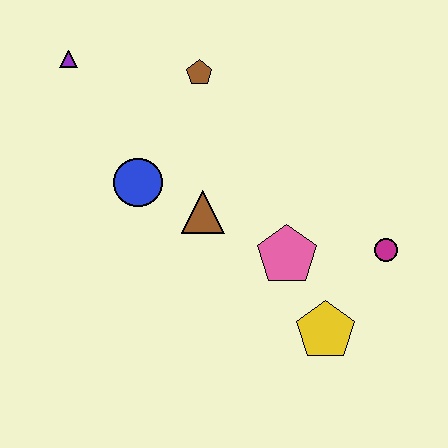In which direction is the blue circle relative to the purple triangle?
The blue circle is below the purple triangle.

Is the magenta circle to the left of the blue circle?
No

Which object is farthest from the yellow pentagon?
The purple triangle is farthest from the yellow pentagon.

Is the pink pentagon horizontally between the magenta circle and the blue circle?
Yes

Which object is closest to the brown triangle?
The blue circle is closest to the brown triangle.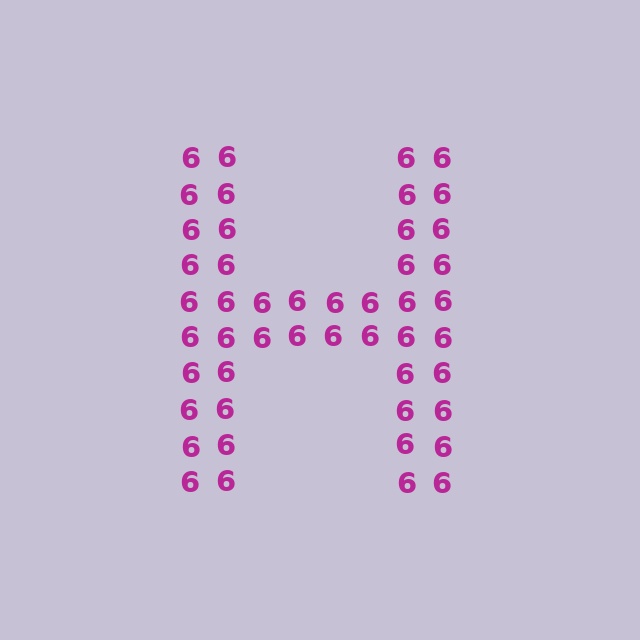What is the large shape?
The large shape is the letter H.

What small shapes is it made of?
It is made of small digit 6's.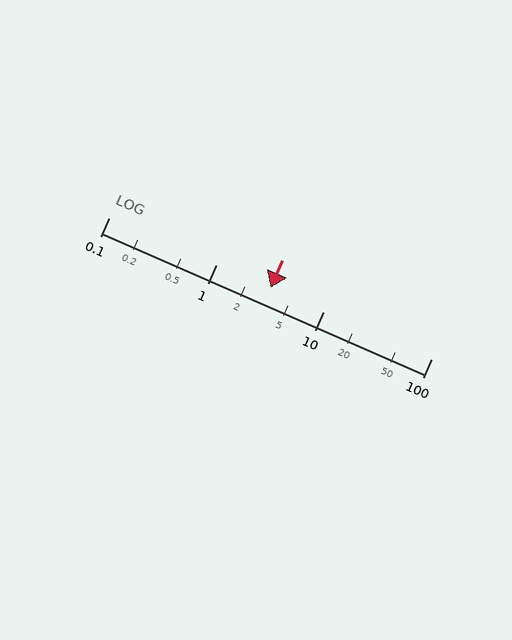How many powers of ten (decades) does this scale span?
The scale spans 3 decades, from 0.1 to 100.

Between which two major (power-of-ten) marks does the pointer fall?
The pointer is between 1 and 10.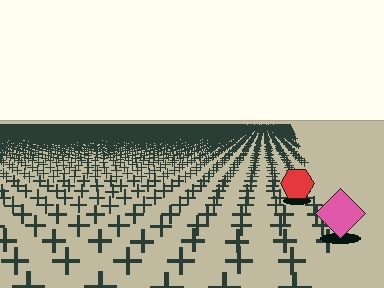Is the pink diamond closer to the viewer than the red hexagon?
Yes. The pink diamond is closer — you can tell from the texture gradient: the ground texture is coarser near it.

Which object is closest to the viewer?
The pink diamond is closest. The texture marks near it are larger and more spread out.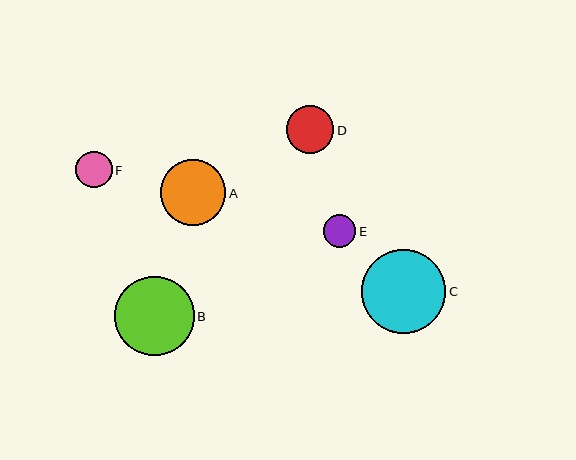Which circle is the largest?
Circle C is the largest with a size of approximately 84 pixels.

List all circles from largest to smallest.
From largest to smallest: C, B, A, D, F, E.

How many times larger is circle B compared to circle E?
Circle B is approximately 2.4 times the size of circle E.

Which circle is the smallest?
Circle E is the smallest with a size of approximately 33 pixels.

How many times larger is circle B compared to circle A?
Circle B is approximately 1.2 times the size of circle A.